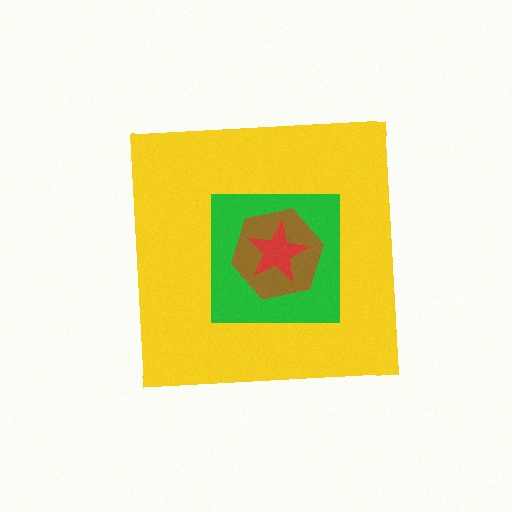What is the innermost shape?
The red star.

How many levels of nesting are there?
4.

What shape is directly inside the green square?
The brown hexagon.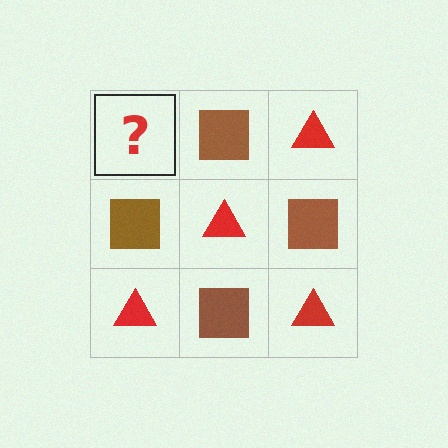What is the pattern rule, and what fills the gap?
The rule is that it alternates red triangle and brown square in a checkerboard pattern. The gap should be filled with a red triangle.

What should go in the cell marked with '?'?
The missing cell should contain a red triangle.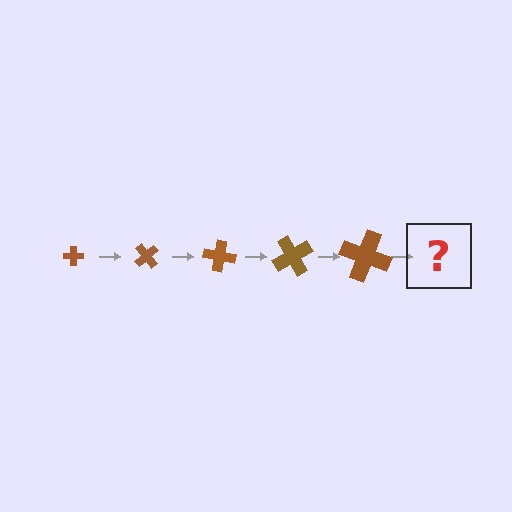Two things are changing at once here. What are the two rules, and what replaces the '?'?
The two rules are that the cross grows larger each step and it rotates 50 degrees each step. The '?' should be a cross, larger than the previous one and rotated 250 degrees from the start.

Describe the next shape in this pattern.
It should be a cross, larger than the previous one and rotated 250 degrees from the start.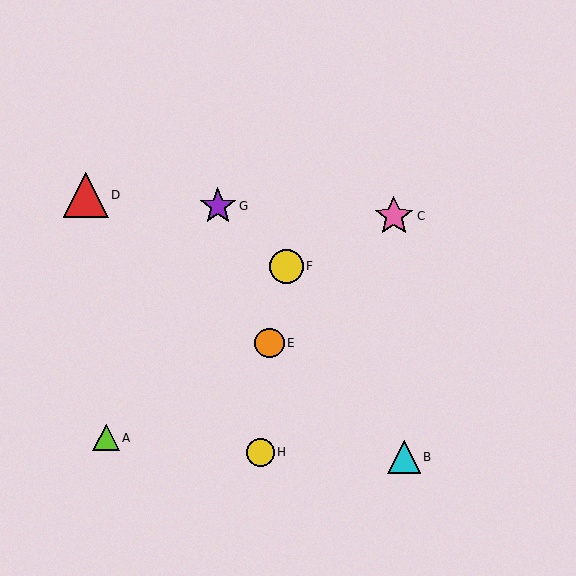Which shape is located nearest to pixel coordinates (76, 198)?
The red triangle (labeled D) at (86, 195) is nearest to that location.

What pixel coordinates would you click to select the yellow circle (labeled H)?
Click at (260, 452) to select the yellow circle H.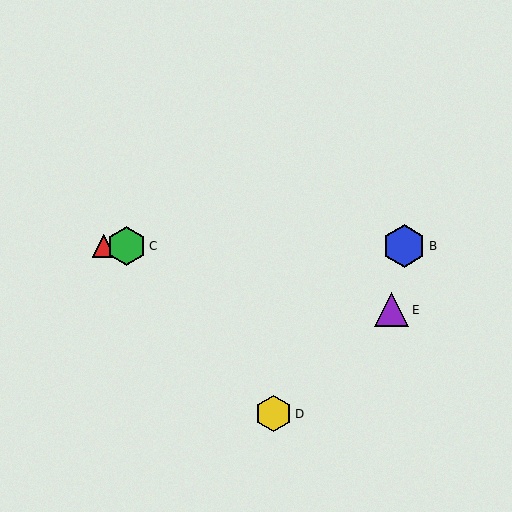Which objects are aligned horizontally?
Objects A, B, C are aligned horizontally.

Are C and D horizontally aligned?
No, C is at y≈246 and D is at y≈414.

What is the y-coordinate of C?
Object C is at y≈246.